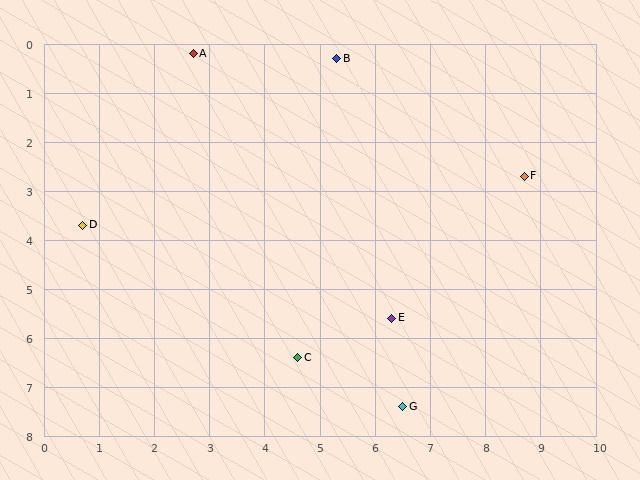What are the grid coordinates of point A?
Point A is at approximately (2.7, 0.2).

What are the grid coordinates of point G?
Point G is at approximately (6.5, 7.4).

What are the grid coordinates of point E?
Point E is at approximately (6.3, 5.6).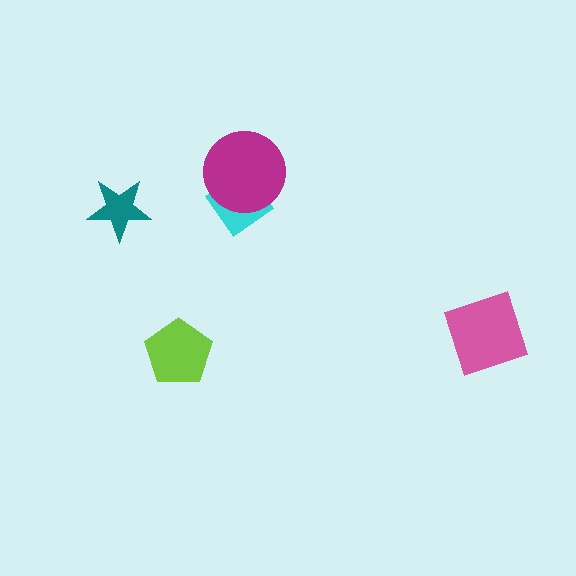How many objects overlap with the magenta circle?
1 object overlaps with the magenta circle.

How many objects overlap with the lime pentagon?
0 objects overlap with the lime pentagon.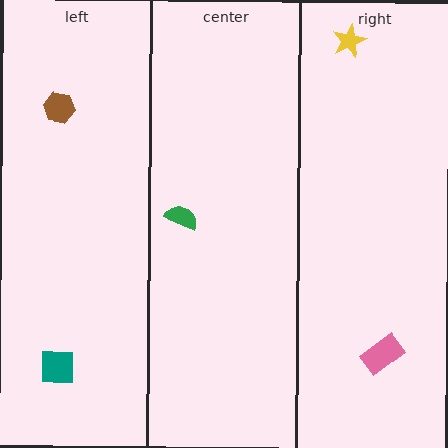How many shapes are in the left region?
2.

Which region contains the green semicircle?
The center region.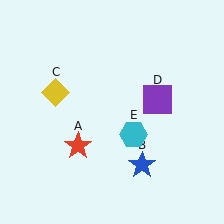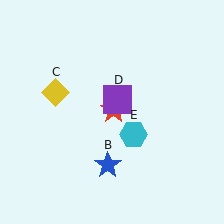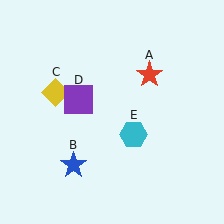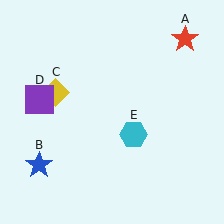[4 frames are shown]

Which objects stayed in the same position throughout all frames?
Yellow diamond (object C) and cyan hexagon (object E) remained stationary.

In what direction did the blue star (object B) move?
The blue star (object B) moved left.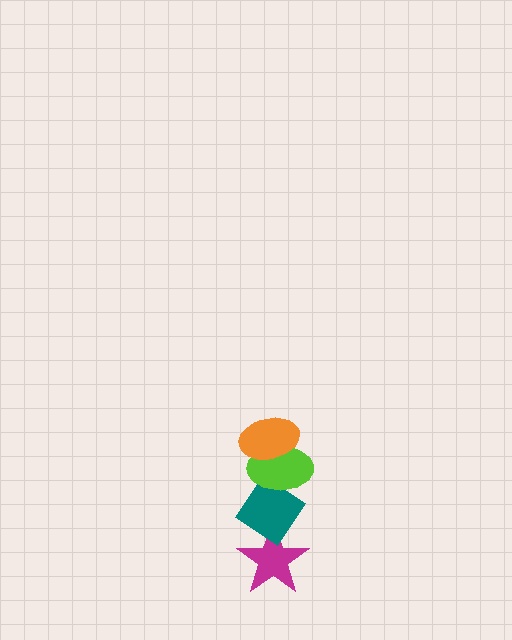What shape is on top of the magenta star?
The teal diamond is on top of the magenta star.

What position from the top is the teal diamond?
The teal diamond is 3rd from the top.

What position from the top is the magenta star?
The magenta star is 4th from the top.